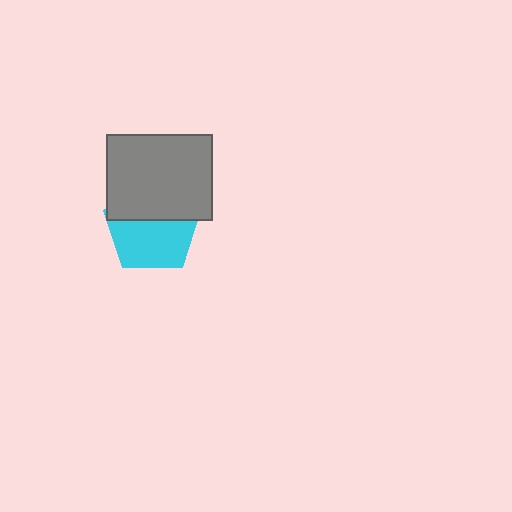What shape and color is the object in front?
The object in front is a gray rectangle.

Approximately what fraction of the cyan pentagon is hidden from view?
Roughly 44% of the cyan pentagon is hidden behind the gray rectangle.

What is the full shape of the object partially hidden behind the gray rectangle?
The partially hidden object is a cyan pentagon.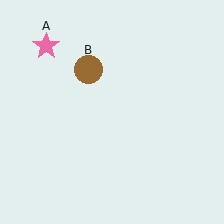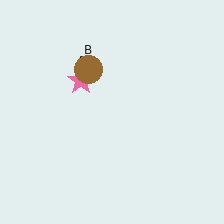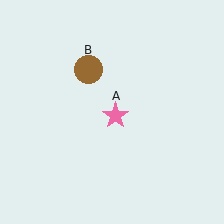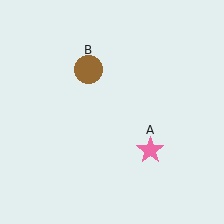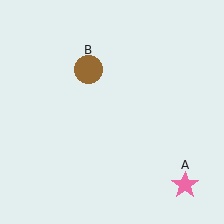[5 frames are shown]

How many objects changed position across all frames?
1 object changed position: pink star (object A).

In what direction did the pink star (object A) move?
The pink star (object A) moved down and to the right.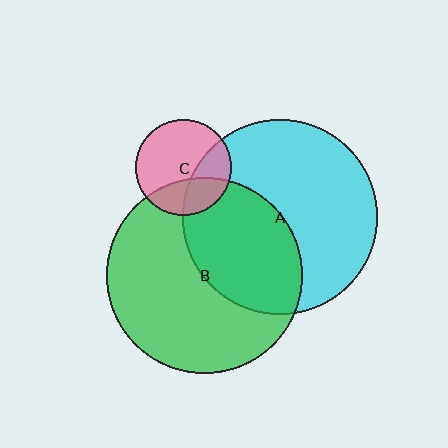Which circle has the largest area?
Circle B (green).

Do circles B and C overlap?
Yes.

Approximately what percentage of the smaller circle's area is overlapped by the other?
Approximately 30%.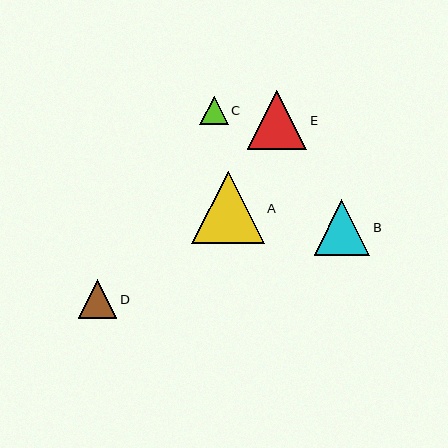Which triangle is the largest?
Triangle A is the largest with a size of approximately 72 pixels.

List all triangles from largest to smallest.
From largest to smallest: A, E, B, D, C.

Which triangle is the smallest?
Triangle C is the smallest with a size of approximately 29 pixels.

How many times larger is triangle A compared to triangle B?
Triangle A is approximately 1.3 times the size of triangle B.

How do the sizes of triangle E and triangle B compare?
Triangle E and triangle B are approximately the same size.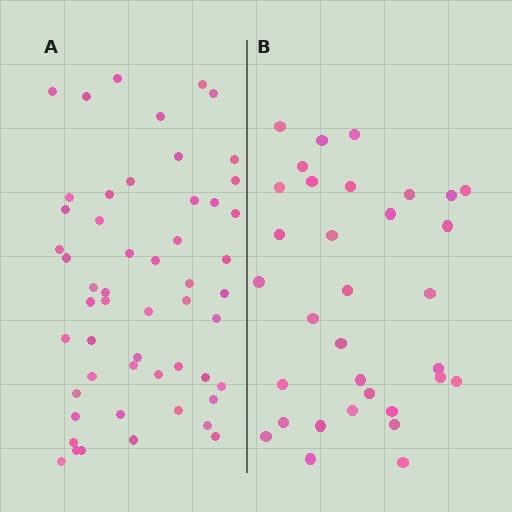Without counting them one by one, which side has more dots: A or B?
Region A (the left region) has more dots.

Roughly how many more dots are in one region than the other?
Region A has approximately 20 more dots than region B.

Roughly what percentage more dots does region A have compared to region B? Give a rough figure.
About 60% more.